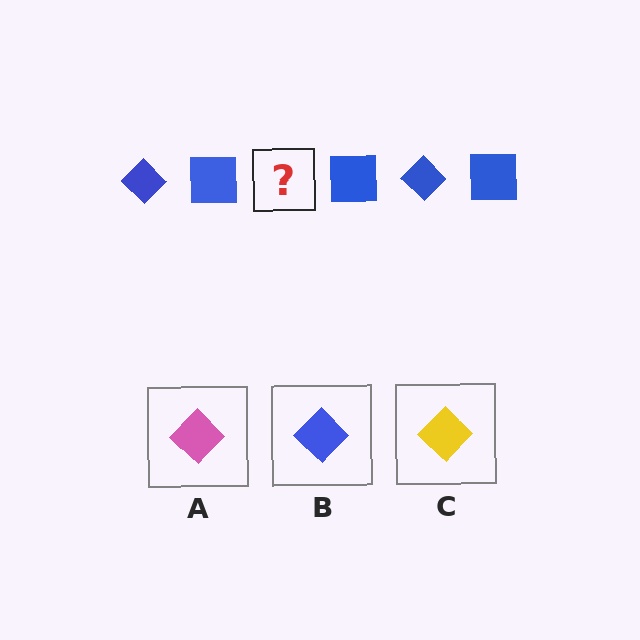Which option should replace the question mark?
Option B.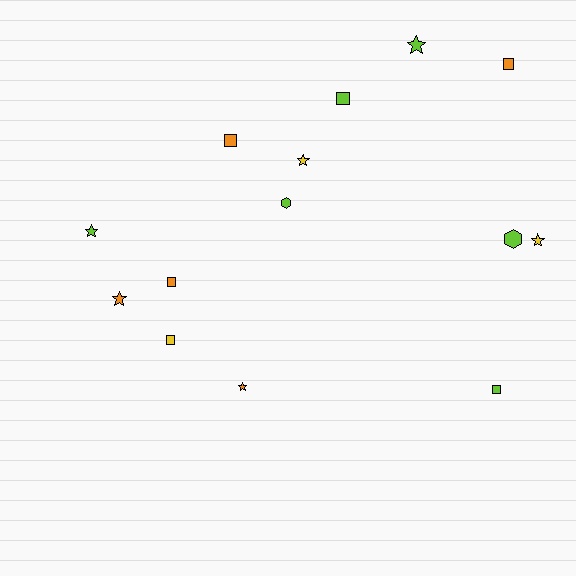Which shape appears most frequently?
Star, with 6 objects.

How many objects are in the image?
There are 14 objects.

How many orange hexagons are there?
There are no orange hexagons.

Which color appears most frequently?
Lime, with 6 objects.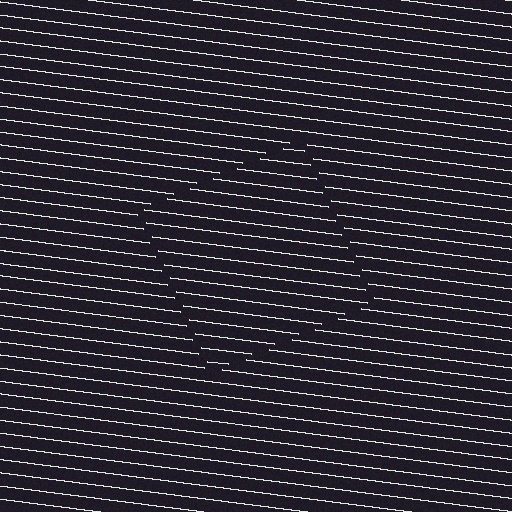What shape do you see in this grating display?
An illusory square. The interior of the shape contains the same grating, shifted by half a period — the contour is defined by the phase discontinuity where line-ends from the inner and outer gratings abut.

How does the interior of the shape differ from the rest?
The interior of the shape contains the same grating, shifted by half a period — the contour is defined by the phase discontinuity where line-ends from the inner and outer gratings abut.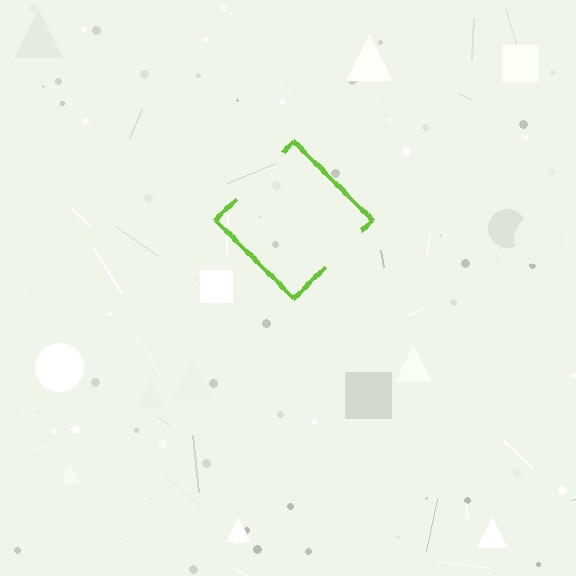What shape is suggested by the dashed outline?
The dashed outline suggests a diamond.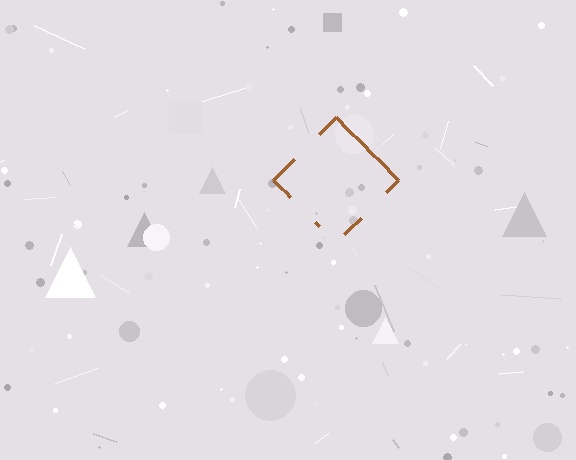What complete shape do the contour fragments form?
The contour fragments form a diamond.